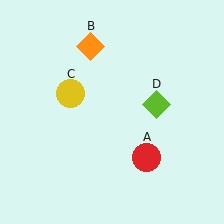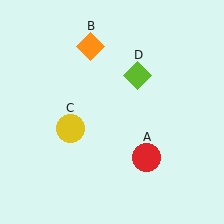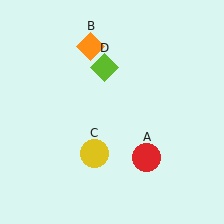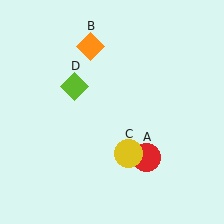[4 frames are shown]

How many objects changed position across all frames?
2 objects changed position: yellow circle (object C), lime diamond (object D).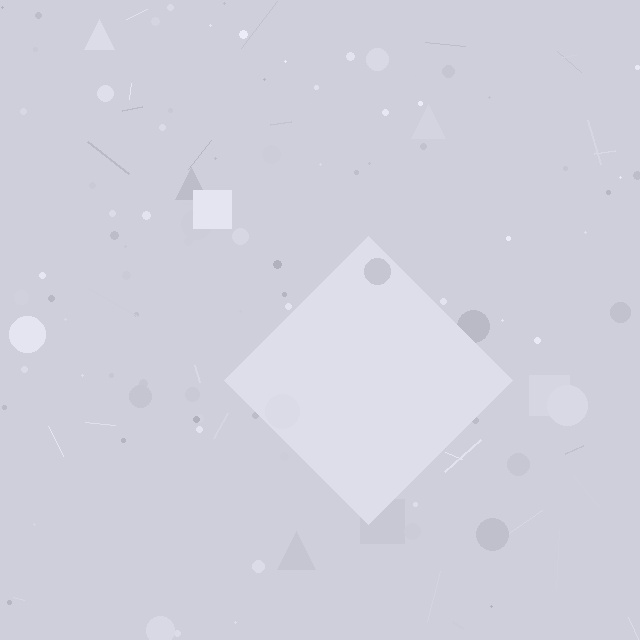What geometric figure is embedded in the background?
A diamond is embedded in the background.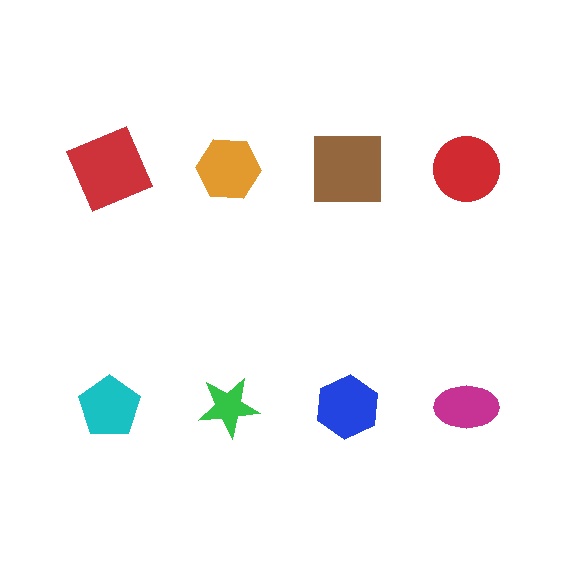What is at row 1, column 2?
An orange hexagon.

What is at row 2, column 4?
A magenta ellipse.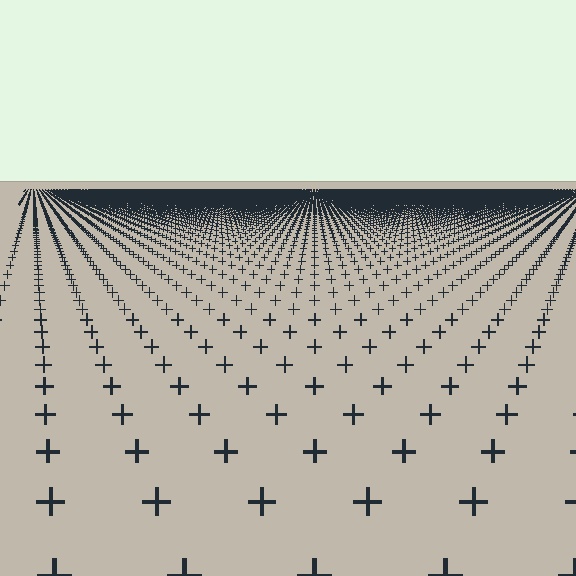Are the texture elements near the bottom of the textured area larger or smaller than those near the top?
Larger. Near the bottom, elements are closer to the viewer and appear at a bigger on-screen size.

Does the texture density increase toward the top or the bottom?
Density increases toward the top.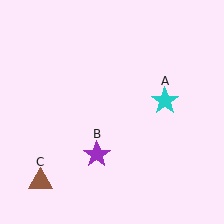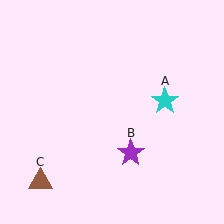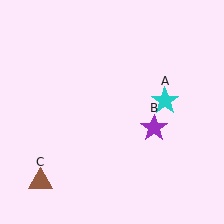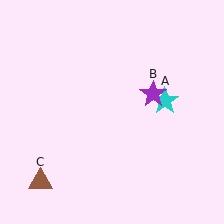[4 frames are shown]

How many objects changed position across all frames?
1 object changed position: purple star (object B).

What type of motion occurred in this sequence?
The purple star (object B) rotated counterclockwise around the center of the scene.